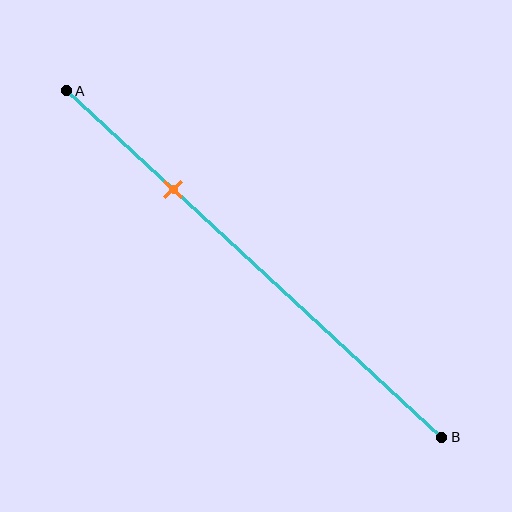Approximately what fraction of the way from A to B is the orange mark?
The orange mark is approximately 30% of the way from A to B.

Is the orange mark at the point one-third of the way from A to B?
No, the mark is at about 30% from A, not at the 33% one-third point.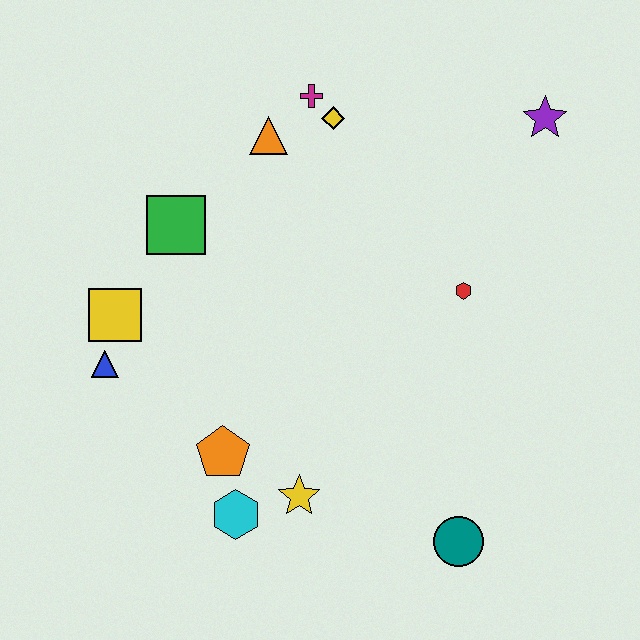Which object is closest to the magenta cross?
The yellow diamond is closest to the magenta cross.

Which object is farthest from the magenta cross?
The teal circle is farthest from the magenta cross.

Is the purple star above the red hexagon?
Yes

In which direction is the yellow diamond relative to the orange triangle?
The yellow diamond is to the right of the orange triangle.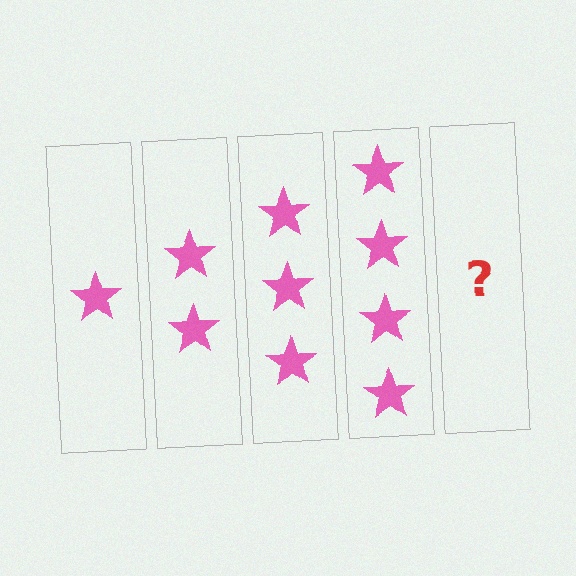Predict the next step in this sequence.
The next step is 5 stars.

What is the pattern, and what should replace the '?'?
The pattern is that each step adds one more star. The '?' should be 5 stars.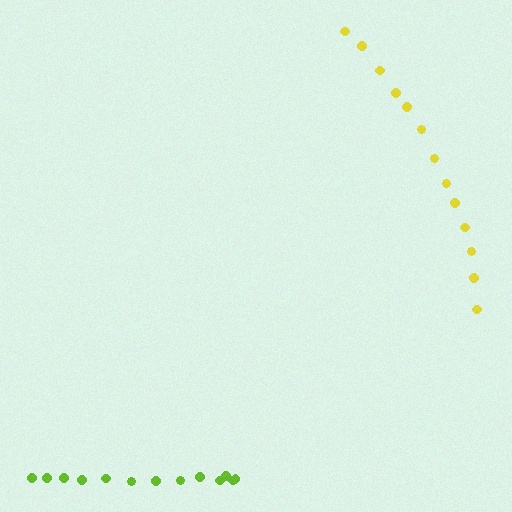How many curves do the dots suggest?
There are 2 distinct paths.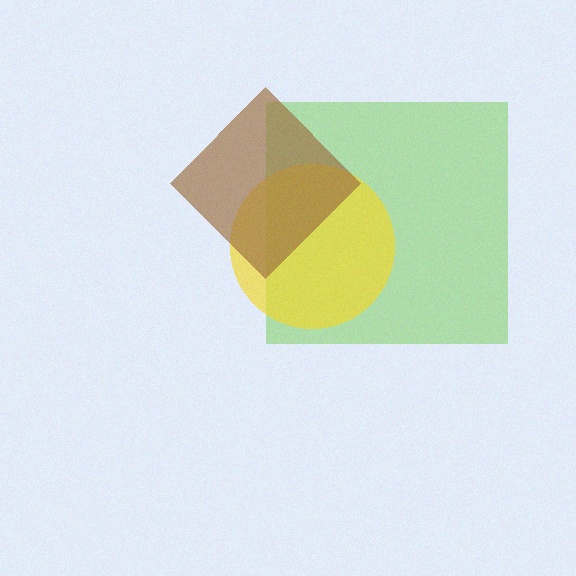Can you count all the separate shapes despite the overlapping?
Yes, there are 3 separate shapes.